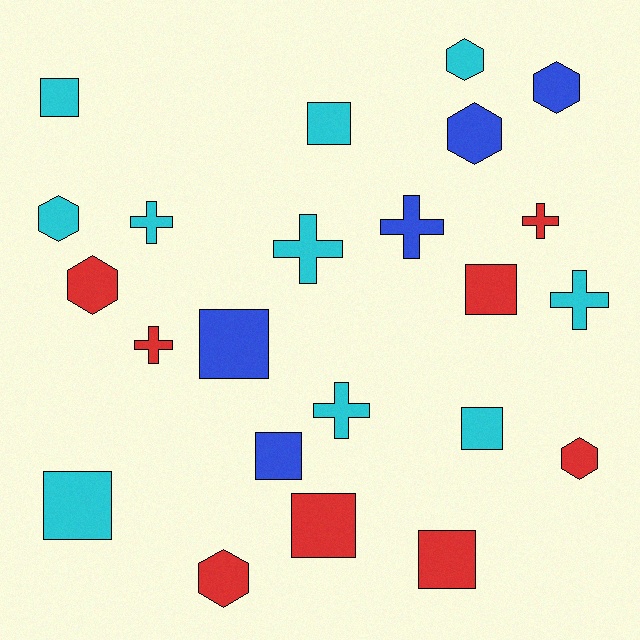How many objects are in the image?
There are 23 objects.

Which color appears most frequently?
Cyan, with 10 objects.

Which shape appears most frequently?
Square, with 9 objects.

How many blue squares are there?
There are 2 blue squares.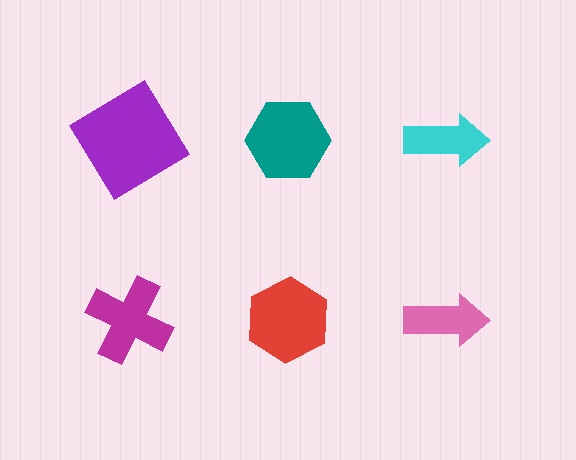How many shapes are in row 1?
3 shapes.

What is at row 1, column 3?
A cyan arrow.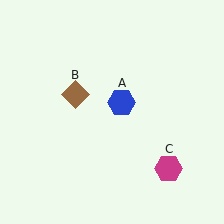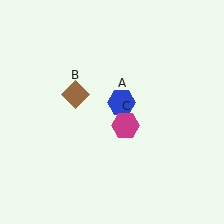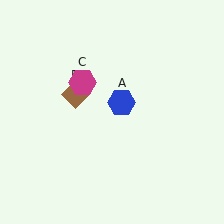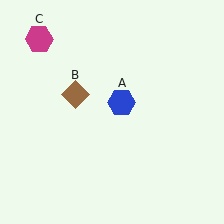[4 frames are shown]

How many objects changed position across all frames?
1 object changed position: magenta hexagon (object C).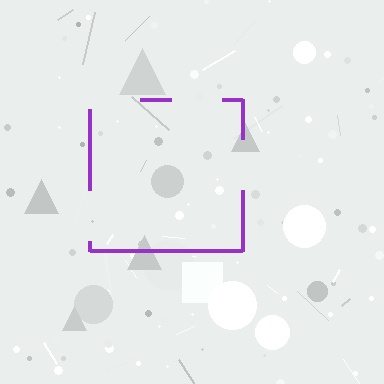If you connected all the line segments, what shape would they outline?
They would outline a square.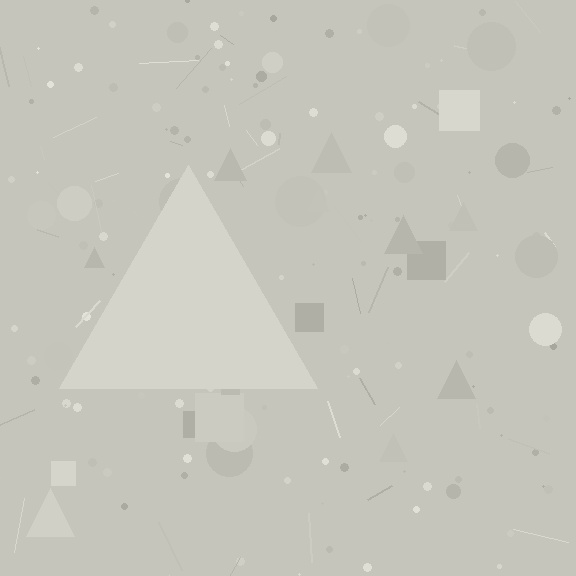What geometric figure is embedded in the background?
A triangle is embedded in the background.